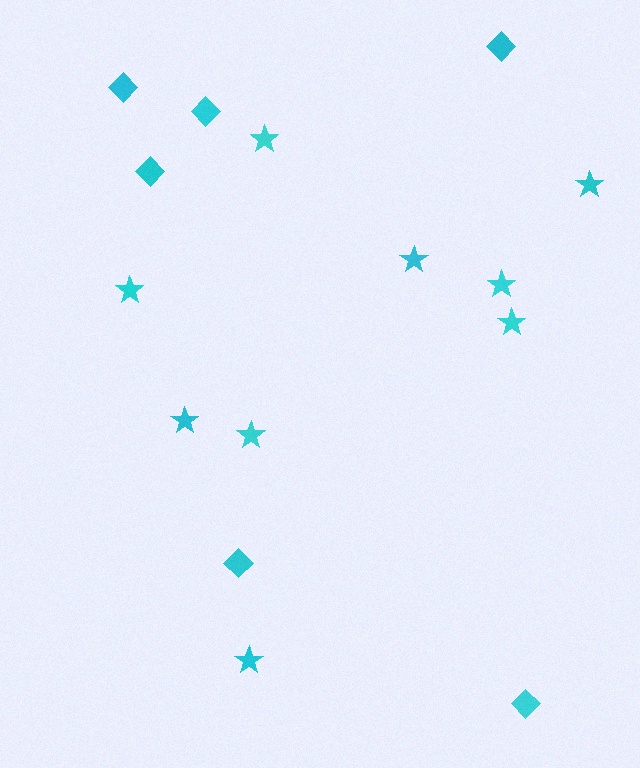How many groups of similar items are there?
There are 2 groups: one group of stars (9) and one group of diamonds (6).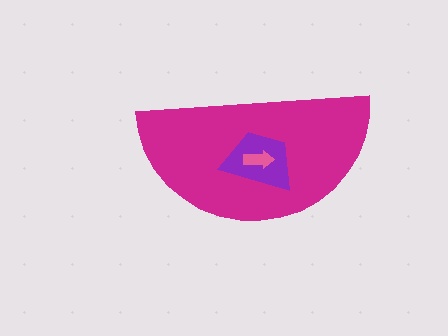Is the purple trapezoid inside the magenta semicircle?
Yes.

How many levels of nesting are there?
3.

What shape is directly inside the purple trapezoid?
The pink arrow.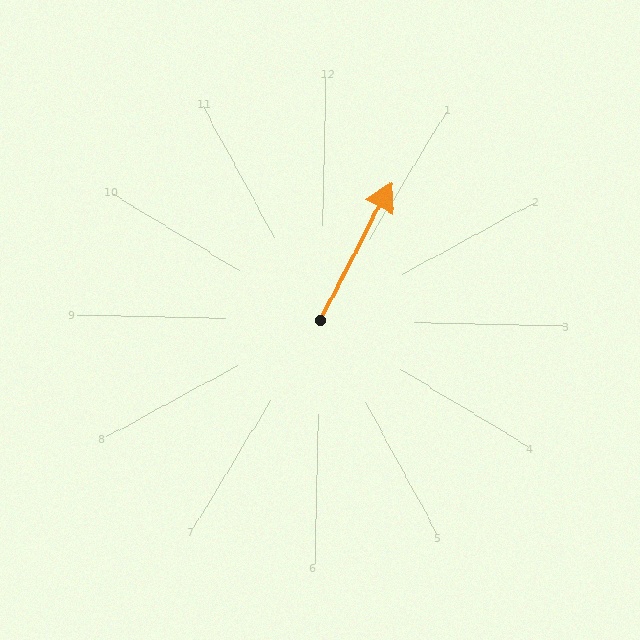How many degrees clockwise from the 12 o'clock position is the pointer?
Approximately 26 degrees.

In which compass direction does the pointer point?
Northeast.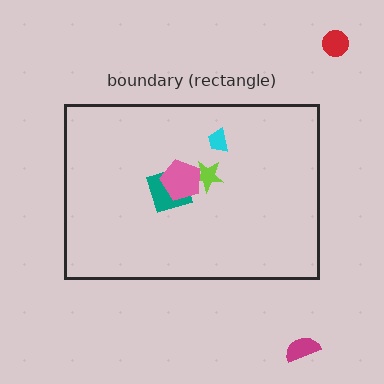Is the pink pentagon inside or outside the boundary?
Inside.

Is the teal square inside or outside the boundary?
Inside.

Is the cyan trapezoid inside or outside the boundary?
Inside.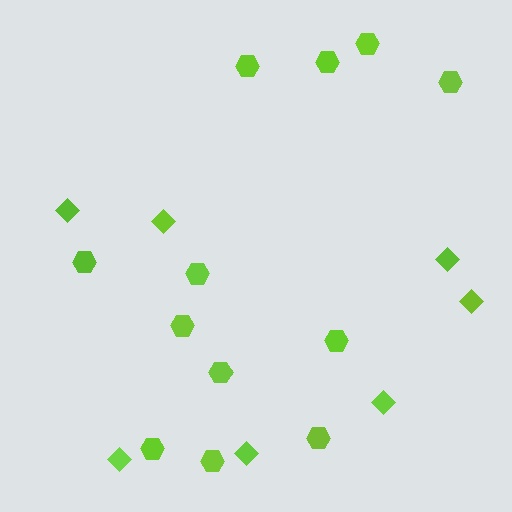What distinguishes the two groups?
There are 2 groups: one group of diamonds (7) and one group of hexagons (12).